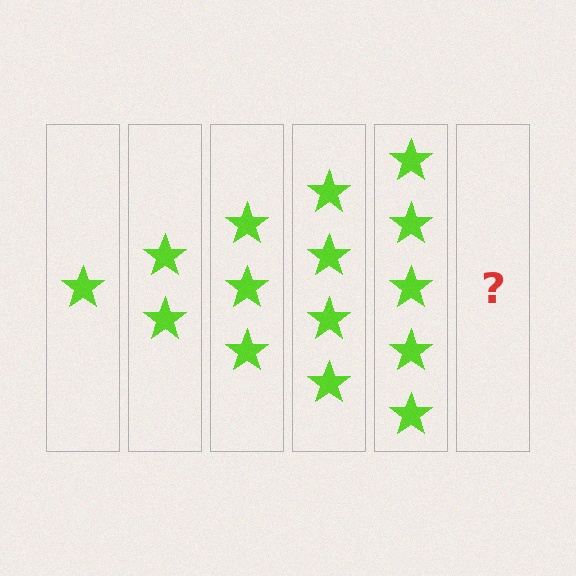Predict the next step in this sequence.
The next step is 6 stars.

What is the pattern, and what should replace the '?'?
The pattern is that each step adds one more star. The '?' should be 6 stars.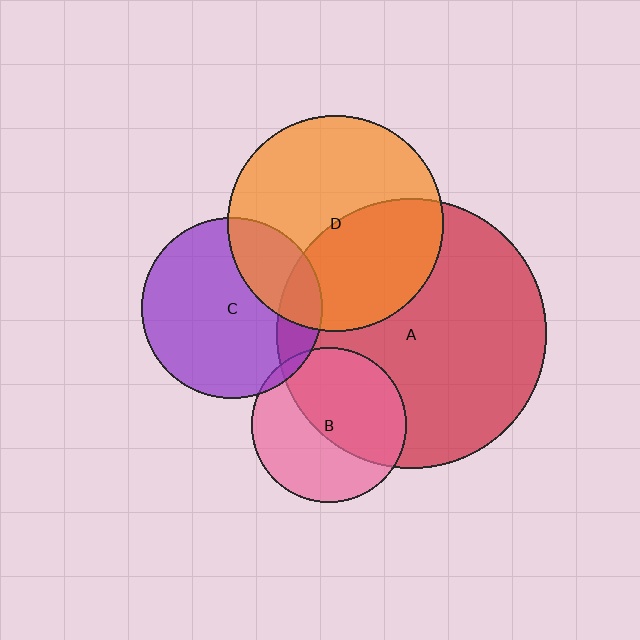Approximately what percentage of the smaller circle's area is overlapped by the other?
Approximately 40%.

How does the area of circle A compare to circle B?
Approximately 3.0 times.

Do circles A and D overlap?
Yes.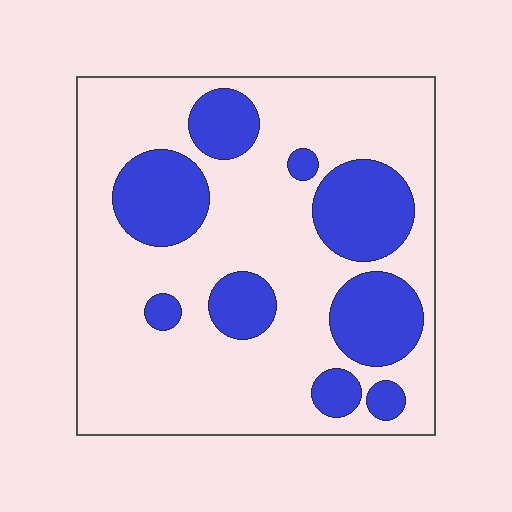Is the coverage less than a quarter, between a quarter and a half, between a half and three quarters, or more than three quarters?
Between a quarter and a half.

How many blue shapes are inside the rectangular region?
9.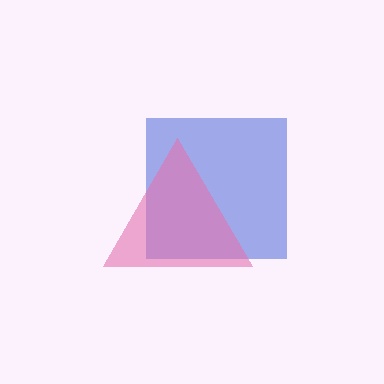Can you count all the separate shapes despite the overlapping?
Yes, there are 2 separate shapes.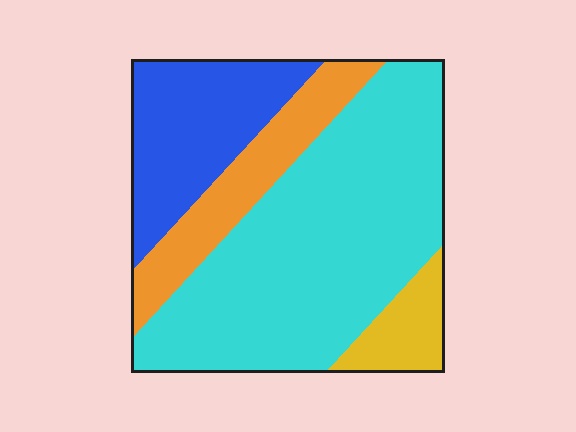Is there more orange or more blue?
Blue.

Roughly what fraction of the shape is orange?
Orange covers around 15% of the shape.